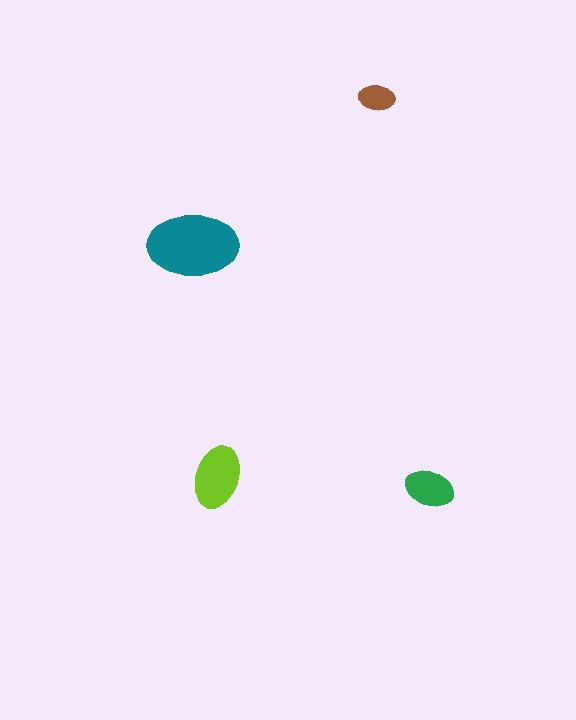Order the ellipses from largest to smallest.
the teal one, the lime one, the green one, the brown one.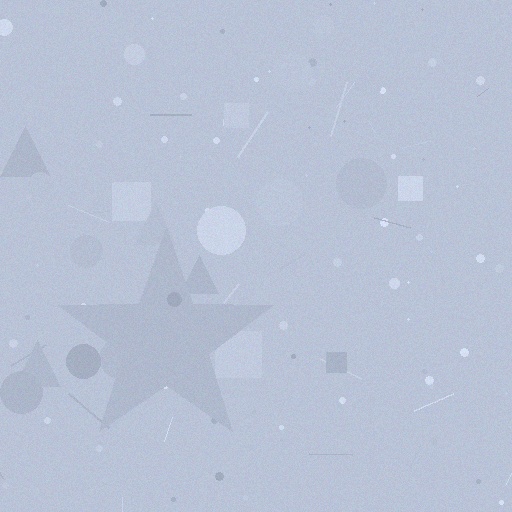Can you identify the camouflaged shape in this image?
The camouflaged shape is a star.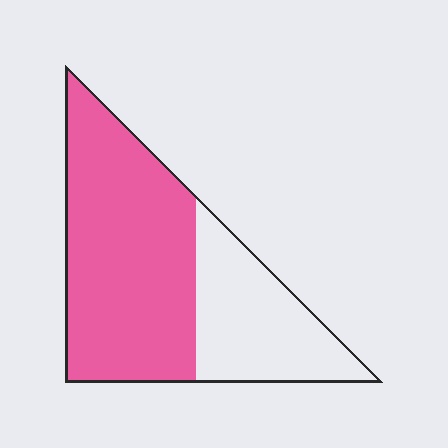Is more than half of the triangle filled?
Yes.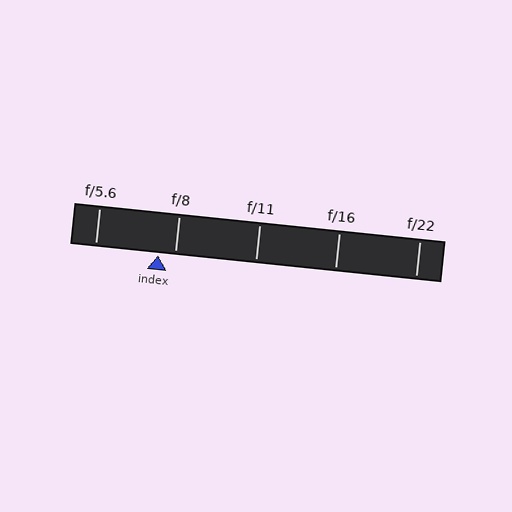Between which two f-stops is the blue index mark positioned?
The index mark is between f/5.6 and f/8.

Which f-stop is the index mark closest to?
The index mark is closest to f/8.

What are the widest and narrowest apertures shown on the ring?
The widest aperture shown is f/5.6 and the narrowest is f/22.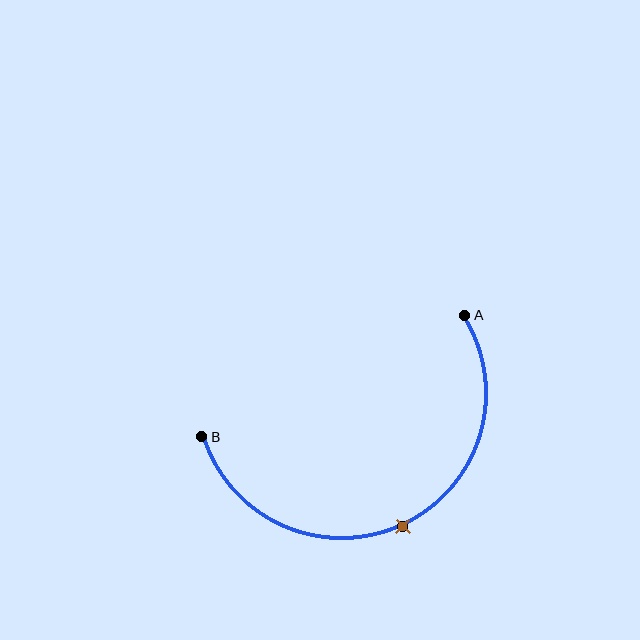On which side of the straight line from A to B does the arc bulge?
The arc bulges below the straight line connecting A and B.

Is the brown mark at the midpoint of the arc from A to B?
Yes. The brown mark lies on the arc at equal arc-length from both A and B — it is the arc midpoint.